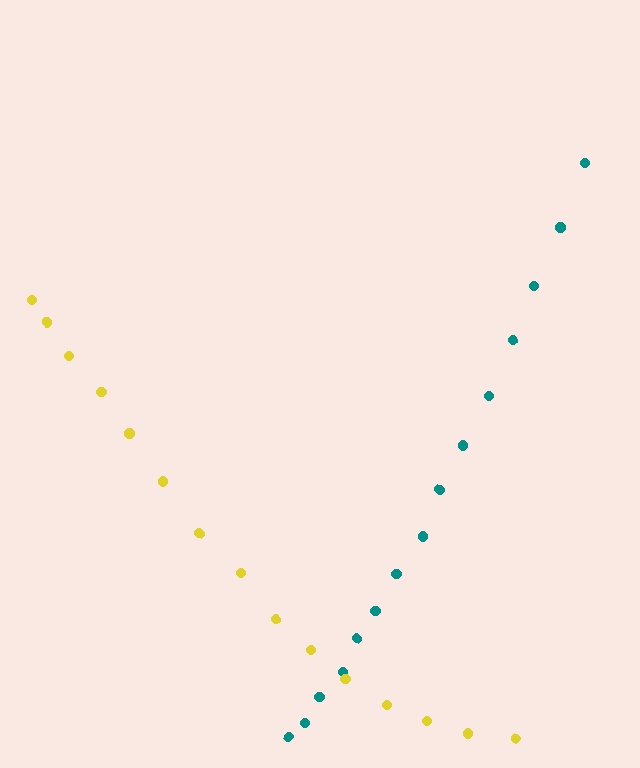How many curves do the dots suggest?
There are 2 distinct paths.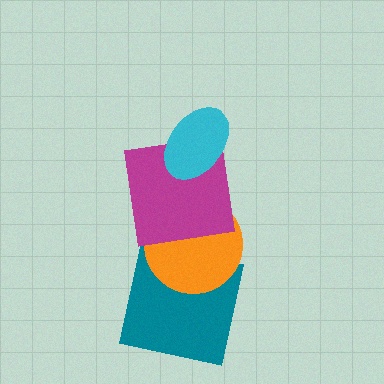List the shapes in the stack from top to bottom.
From top to bottom: the cyan ellipse, the magenta square, the orange circle, the teal square.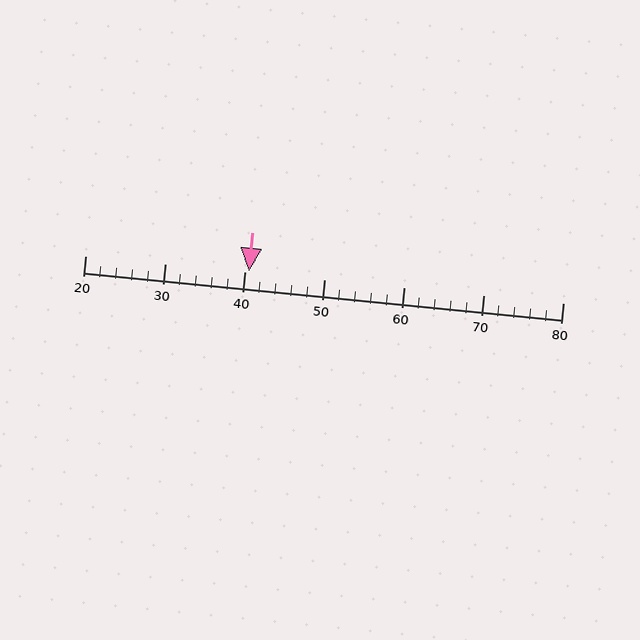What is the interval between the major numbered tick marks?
The major tick marks are spaced 10 units apart.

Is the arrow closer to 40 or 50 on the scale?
The arrow is closer to 40.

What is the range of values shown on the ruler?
The ruler shows values from 20 to 80.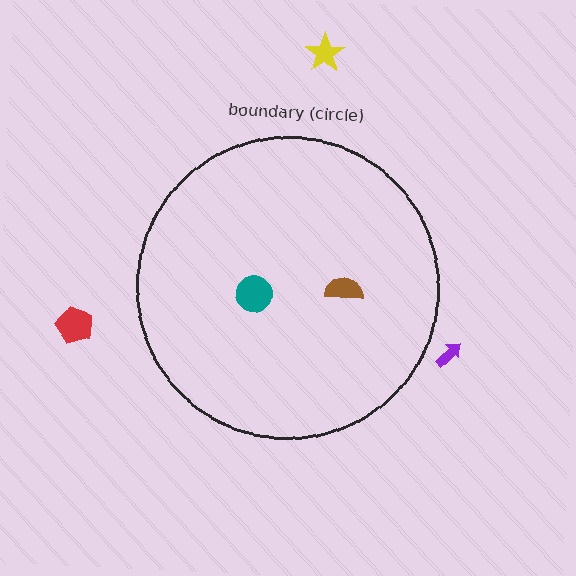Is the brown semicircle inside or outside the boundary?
Inside.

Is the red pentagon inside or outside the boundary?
Outside.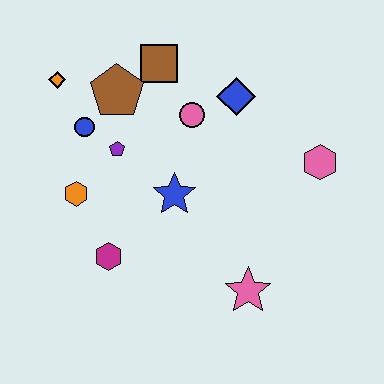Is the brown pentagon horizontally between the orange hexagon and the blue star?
Yes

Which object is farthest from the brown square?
The pink star is farthest from the brown square.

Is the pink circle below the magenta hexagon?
No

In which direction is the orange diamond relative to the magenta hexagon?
The orange diamond is above the magenta hexagon.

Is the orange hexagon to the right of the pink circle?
No